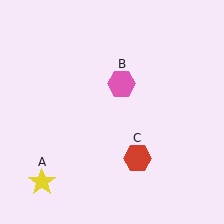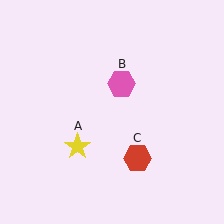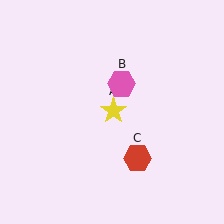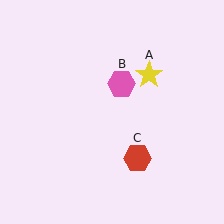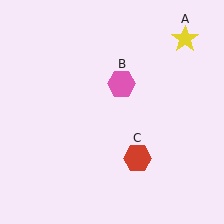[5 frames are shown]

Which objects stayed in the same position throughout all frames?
Pink hexagon (object B) and red hexagon (object C) remained stationary.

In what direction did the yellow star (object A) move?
The yellow star (object A) moved up and to the right.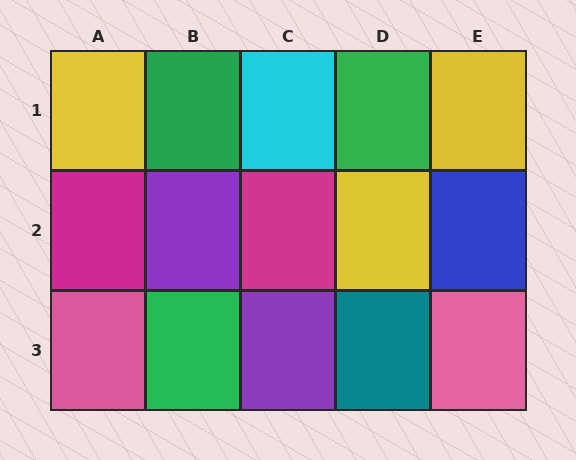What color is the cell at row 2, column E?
Blue.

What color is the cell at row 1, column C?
Cyan.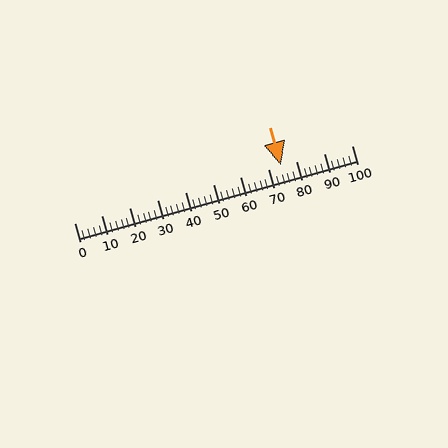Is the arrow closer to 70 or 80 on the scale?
The arrow is closer to 70.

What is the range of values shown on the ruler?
The ruler shows values from 0 to 100.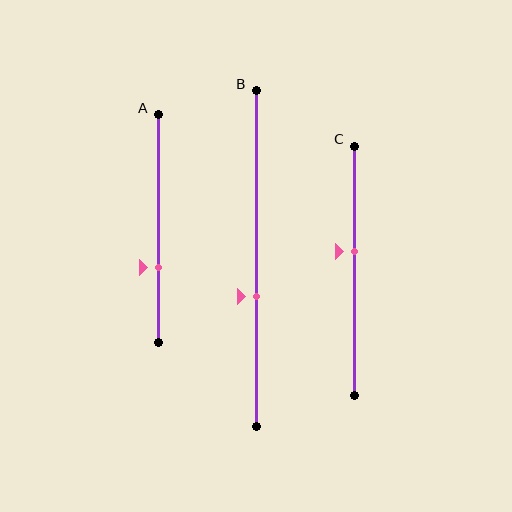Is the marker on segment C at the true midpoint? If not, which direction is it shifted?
No, the marker on segment C is shifted upward by about 8% of the segment length.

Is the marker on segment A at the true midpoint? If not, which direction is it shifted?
No, the marker on segment A is shifted downward by about 17% of the segment length.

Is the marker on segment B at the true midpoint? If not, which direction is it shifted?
No, the marker on segment B is shifted downward by about 11% of the segment length.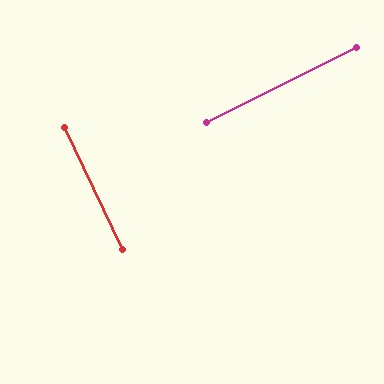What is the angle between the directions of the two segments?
Approximately 89 degrees.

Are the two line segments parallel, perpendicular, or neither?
Perpendicular — they meet at approximately 89°.